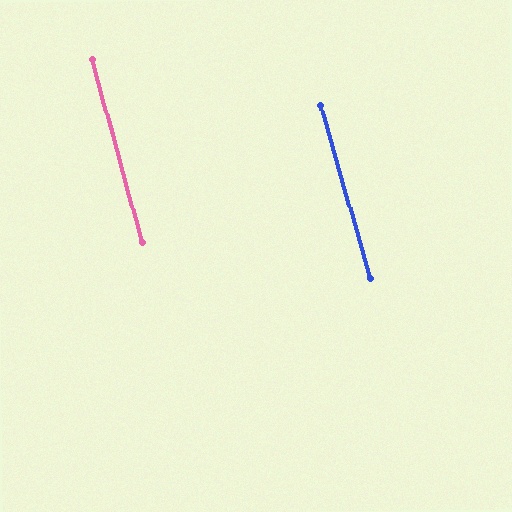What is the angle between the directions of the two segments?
Approximately 1 degree.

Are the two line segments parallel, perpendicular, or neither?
Parallel — their directions differ by only 0.7°.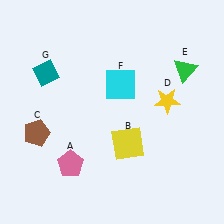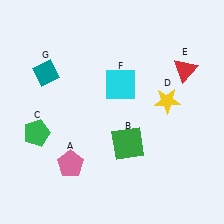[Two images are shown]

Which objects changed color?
B changed from yellow to green. C changed from brown to green. E changed from green to red.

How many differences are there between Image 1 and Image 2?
There are 3 differences between the two images.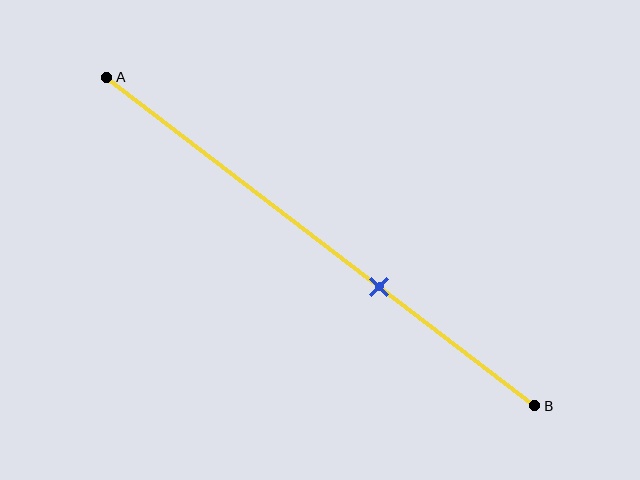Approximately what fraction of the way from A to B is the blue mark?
The blue mark is approximately 65% of the way from A to B.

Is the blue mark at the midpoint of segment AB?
No, the mark is at about 65% from A, not at the 50% midpoint.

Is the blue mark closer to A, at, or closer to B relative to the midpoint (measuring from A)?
The blue mark is closer to point B than the midpoint of segment AB.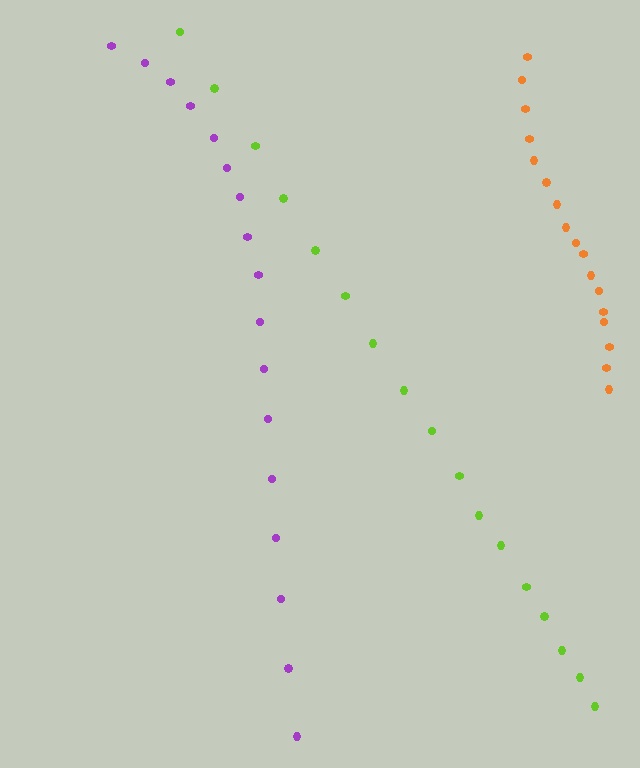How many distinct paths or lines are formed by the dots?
There are 3 distinct paths.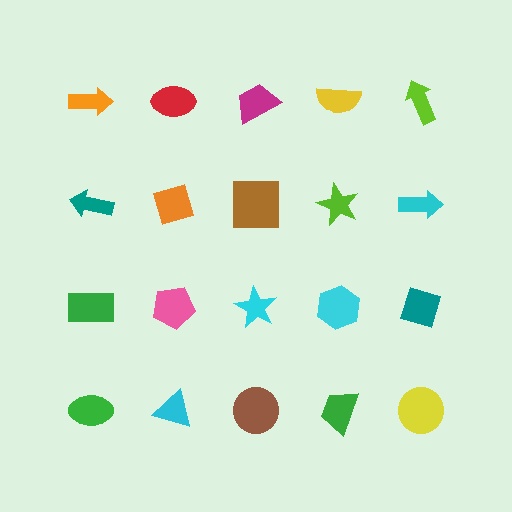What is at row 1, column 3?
A magenta trapezoid.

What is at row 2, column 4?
A lime star.